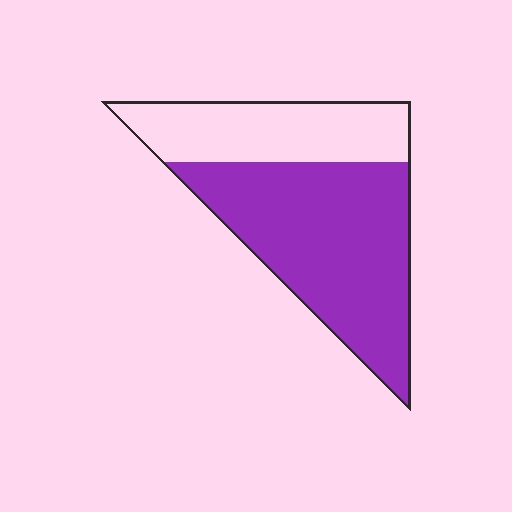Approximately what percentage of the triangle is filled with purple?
Approximately 65%.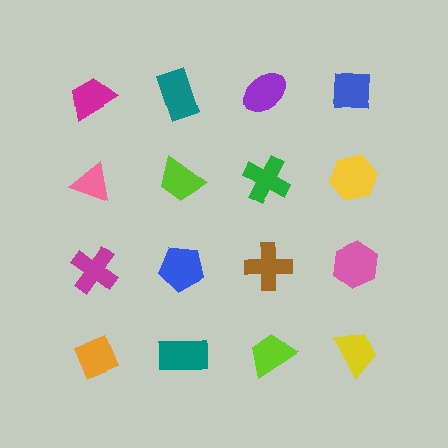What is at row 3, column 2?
A blue pentagon.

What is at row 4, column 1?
An orange diamond.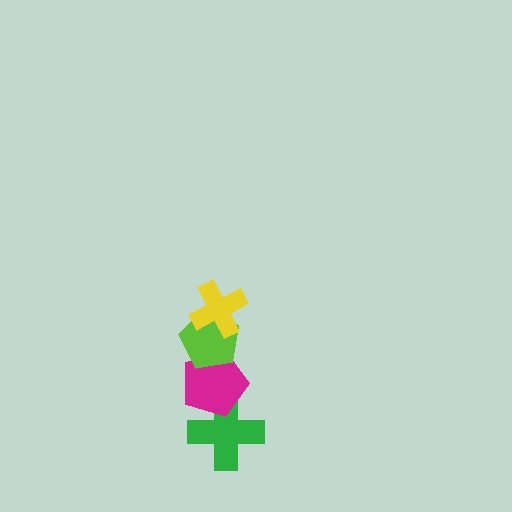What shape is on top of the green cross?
The magenta pentagon is on top of the green cross.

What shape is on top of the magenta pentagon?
The lime pentagon is on top of the magenta pentagon.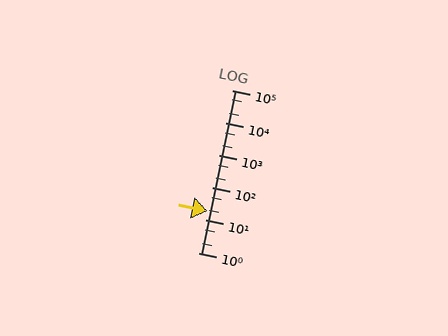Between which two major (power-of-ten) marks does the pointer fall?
The pointer is between 10 and 100.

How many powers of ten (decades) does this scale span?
The scale spans 5 decades, from 1 to 100000.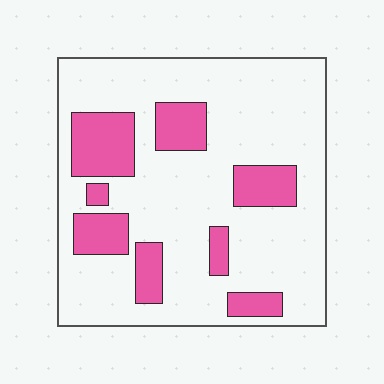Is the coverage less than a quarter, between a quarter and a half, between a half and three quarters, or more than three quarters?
Less than a quarter.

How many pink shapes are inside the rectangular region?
8.